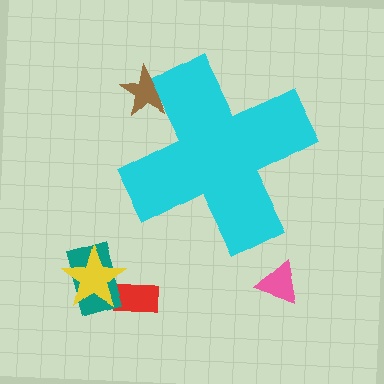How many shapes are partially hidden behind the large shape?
1 shape is partially hidden.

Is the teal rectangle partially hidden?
No, the teal rectangle is fully visible.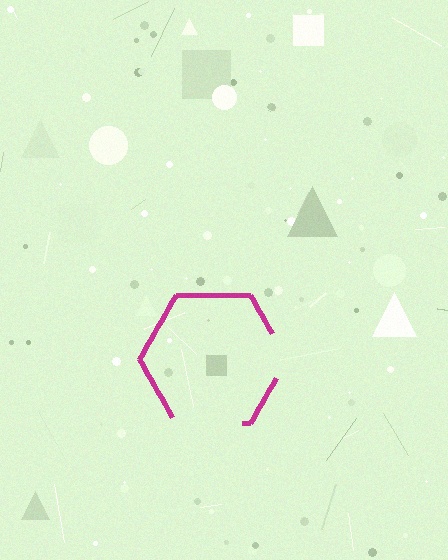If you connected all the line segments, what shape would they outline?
They would outline a hexagon.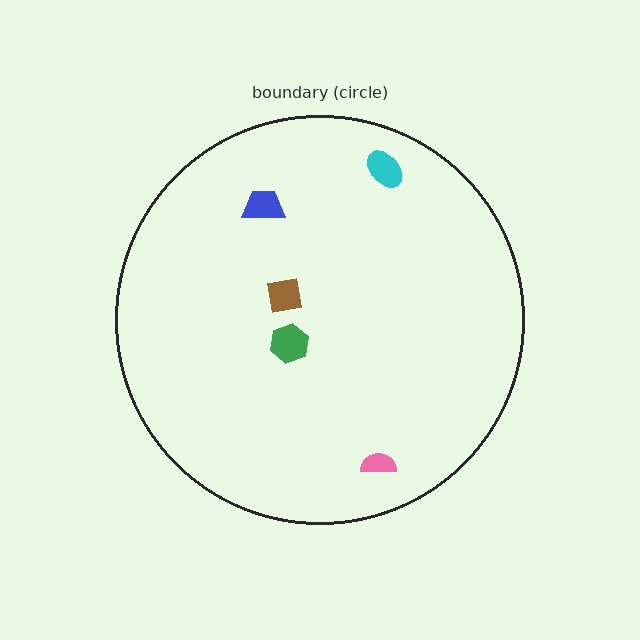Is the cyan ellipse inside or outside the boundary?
Inside.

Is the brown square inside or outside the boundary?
Inside.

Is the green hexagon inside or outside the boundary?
Inside.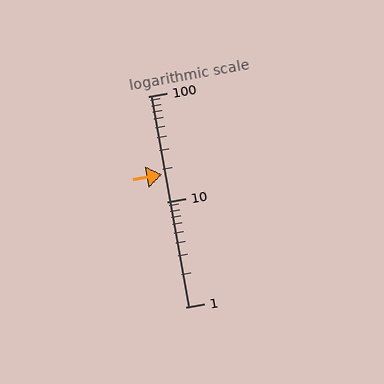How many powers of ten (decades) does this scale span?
The scale spans 2 decades, from 1 to 100.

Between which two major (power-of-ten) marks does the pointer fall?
The pointer is between 10 and 100.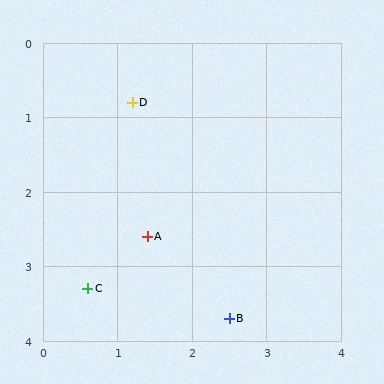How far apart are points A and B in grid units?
Points A and B are about 1.6 grid units apart.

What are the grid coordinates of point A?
Point A is at approximately (1.4, 2.6).